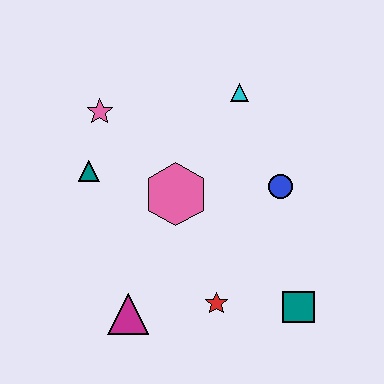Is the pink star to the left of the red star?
Yes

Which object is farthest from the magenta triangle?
The cyan triangle is farthest from the magenta triangle.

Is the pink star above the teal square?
Yes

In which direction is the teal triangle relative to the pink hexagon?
The teal triangle is to the left of the pink hexagon.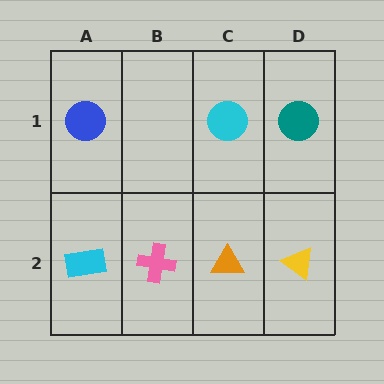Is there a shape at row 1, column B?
No, that cell is empty.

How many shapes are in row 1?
3 shapes.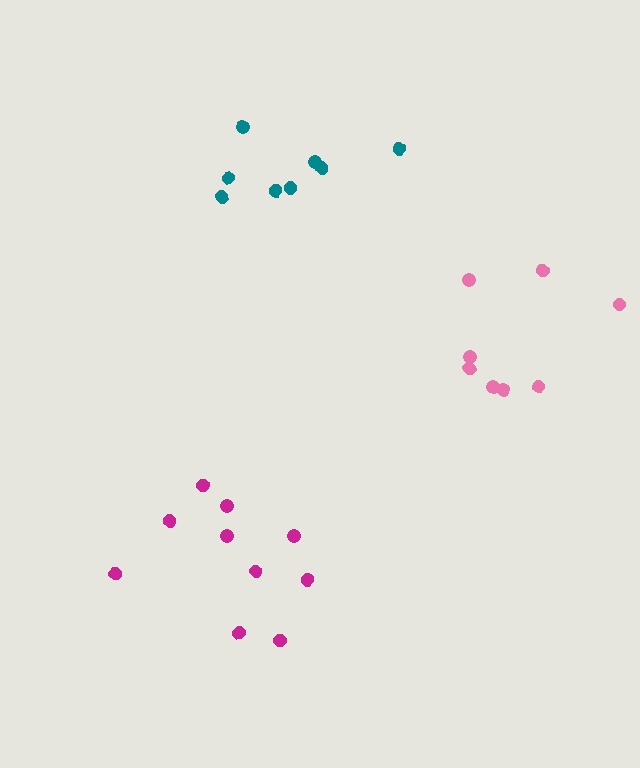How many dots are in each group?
Group 1: 10 dots, Group 2: 8 dots, Group 3: 8 dots (26 total).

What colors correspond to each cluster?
The clusters are colored: magenta, teal, pink.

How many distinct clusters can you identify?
There are 3 distinct clusters.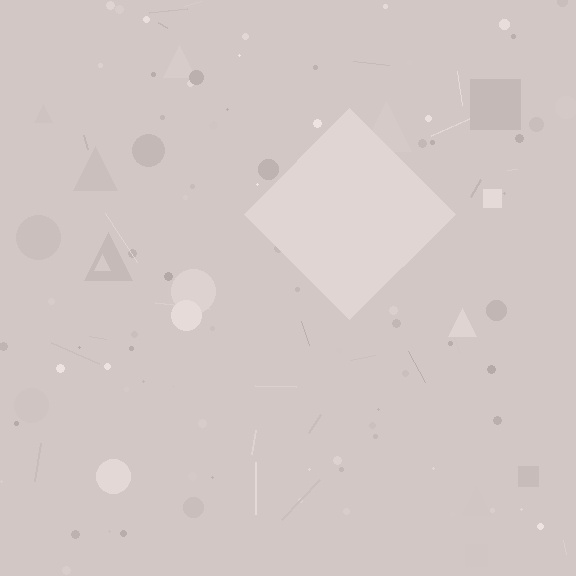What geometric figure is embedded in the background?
A diamond is embedded in the background.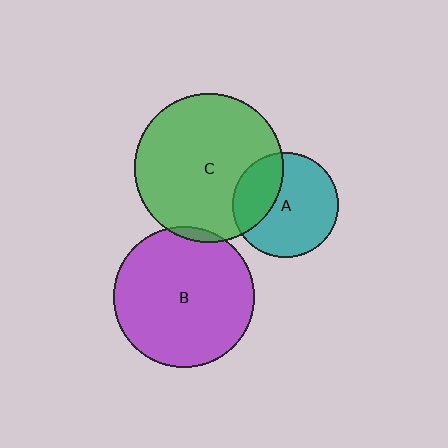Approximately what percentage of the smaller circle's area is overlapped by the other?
Approximately 30%.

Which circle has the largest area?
Circle C (green).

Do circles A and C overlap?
Yes.